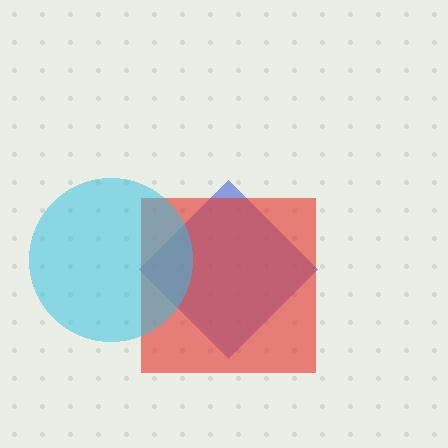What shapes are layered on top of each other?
The layered shapes are: a blue diamond, a red square, a cyan circle.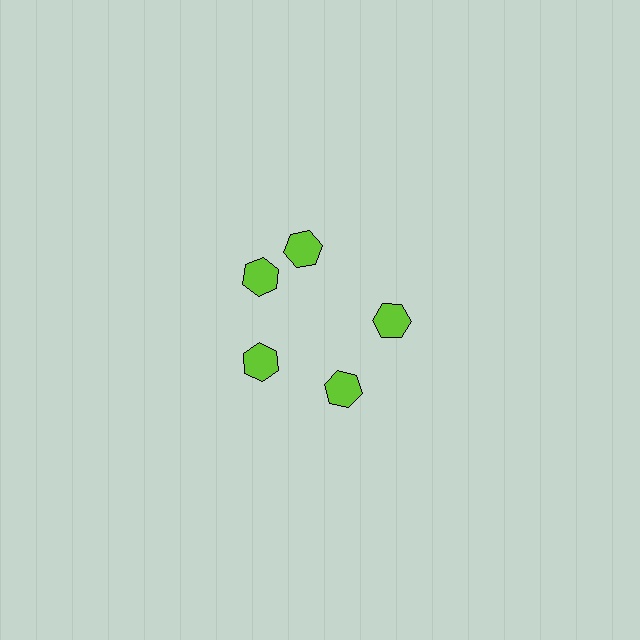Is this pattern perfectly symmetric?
No. The 5 lime hexagons are arranged in a ring, but one element near the 1 o'clock position is rotated out of alignment along the ring, breaking the 5-fold rotational symmetry.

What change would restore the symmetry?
The symmetry would be restored by rotating it back into even spacing with its neighbors so that all 5 hexagons sit at equal angles and equal distance from the center.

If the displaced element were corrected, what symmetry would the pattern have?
It would have 5-fold rotational symmetry — the pattern would map onto itself every 72 degrees.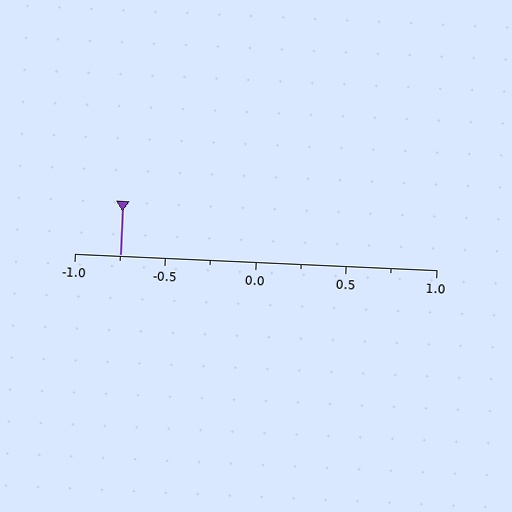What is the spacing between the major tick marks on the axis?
The major ticks are spaced 0.5 apart.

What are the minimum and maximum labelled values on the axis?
The axis runs from -1.0 to 1.0.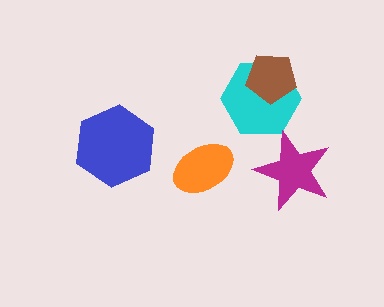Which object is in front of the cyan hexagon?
The brown pentagon is in front of the cyan hexagon.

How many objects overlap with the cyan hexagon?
1 object overlaps with the cyan hexagon.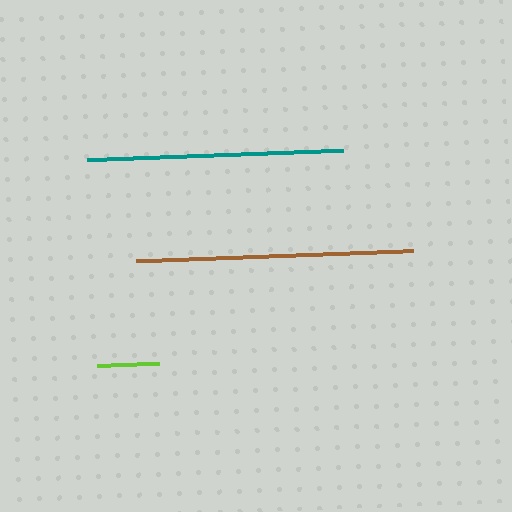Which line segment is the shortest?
The lime line is the shortest at approximately 62 pixels.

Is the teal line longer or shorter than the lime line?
The teal line is longer than the lime line.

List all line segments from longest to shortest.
From longest to shortest: brown, teal, lime.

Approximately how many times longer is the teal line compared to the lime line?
The teal line is approximately 4.1 times the length of the lime line.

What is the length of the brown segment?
The brown segment is approximately 276 pixels long.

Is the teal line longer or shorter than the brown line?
The brown line is longer than the teal line.